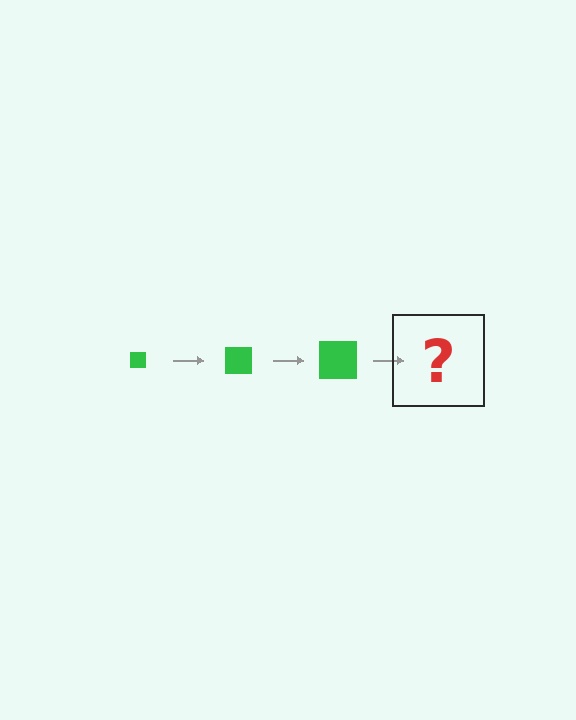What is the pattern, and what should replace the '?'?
The pattern is that the square gets progressively larger each step. The '?' should be a green square, larger than the previous one.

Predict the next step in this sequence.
The next step is a green square, larger than the previous one.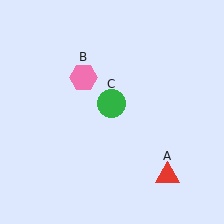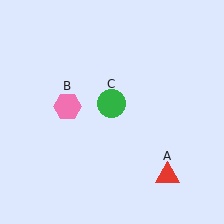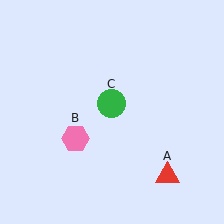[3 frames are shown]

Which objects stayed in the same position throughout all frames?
Red triangle (object A) and green circle (object C) remained stationary.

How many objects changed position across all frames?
1 object changed position: pink hexagon (object B).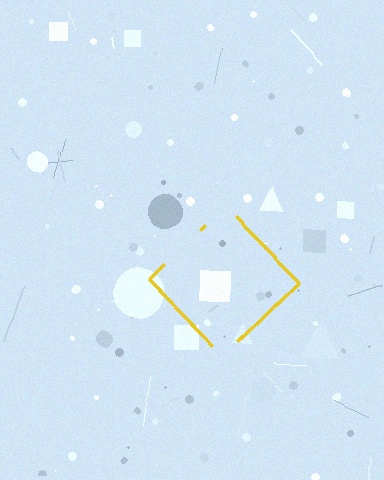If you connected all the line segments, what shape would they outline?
They would outline a diamond.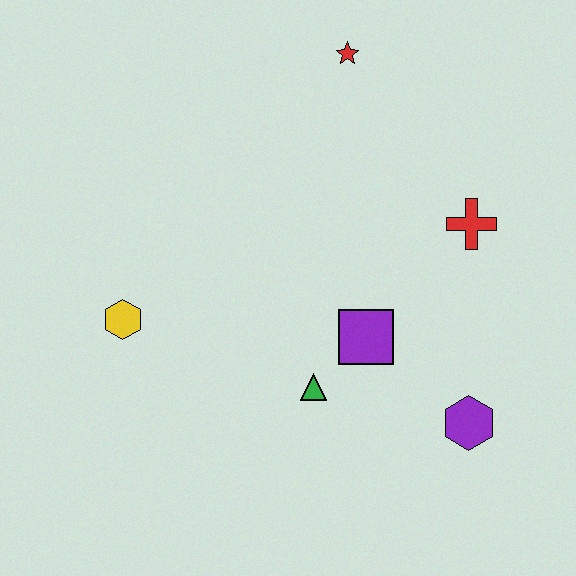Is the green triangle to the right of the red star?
No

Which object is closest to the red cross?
The purple square is closest to the red cross.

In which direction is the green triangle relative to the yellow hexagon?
The green triangle is to the right of the yellow hexagon.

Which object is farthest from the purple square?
The red star is farthest from the purple square.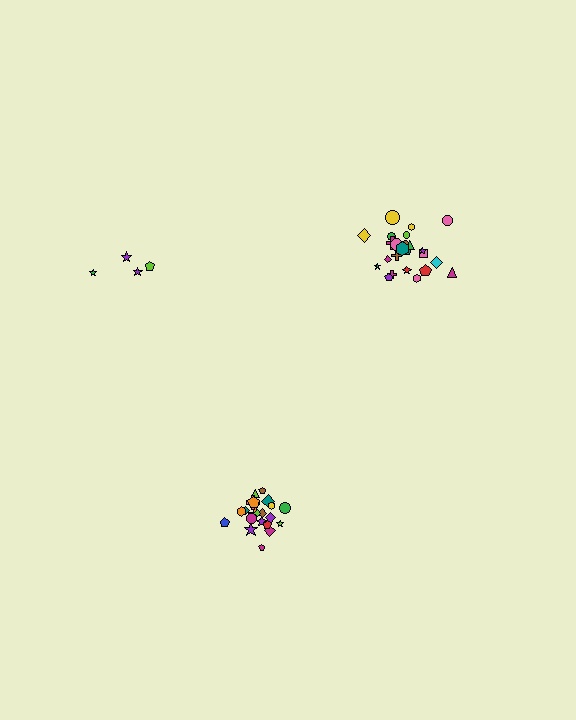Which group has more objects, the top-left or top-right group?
The top-right group.